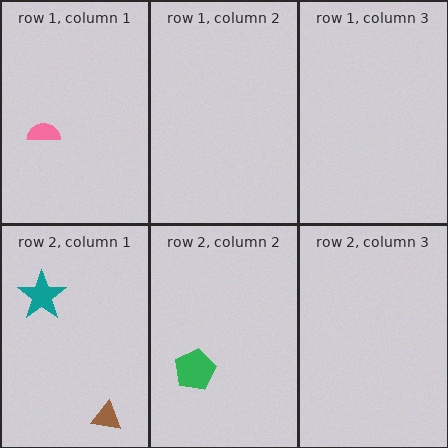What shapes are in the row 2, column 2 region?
The green pentagon.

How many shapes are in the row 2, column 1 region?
2.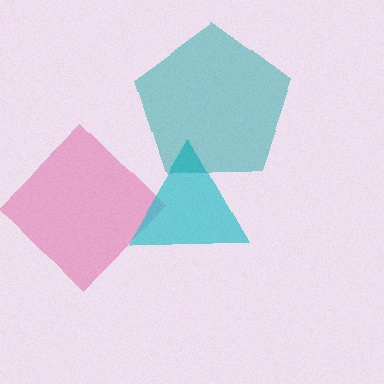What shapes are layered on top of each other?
The layered shapes are: a pink diamond, a cyan triangle, a teal pentagon.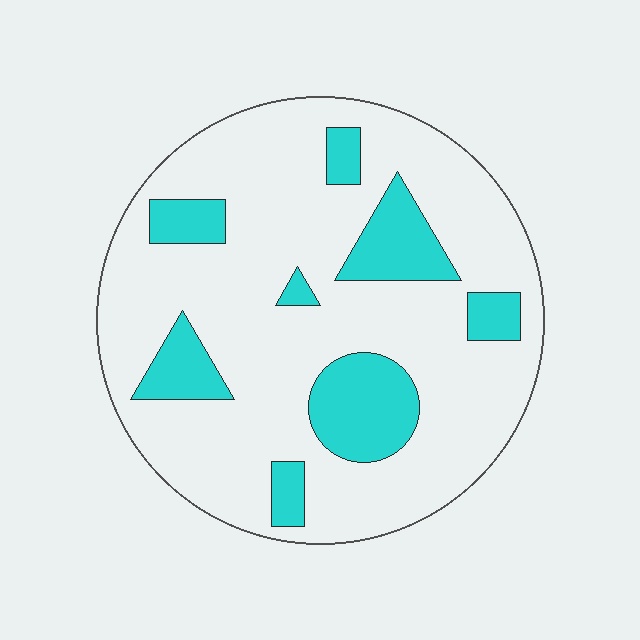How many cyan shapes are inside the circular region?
8.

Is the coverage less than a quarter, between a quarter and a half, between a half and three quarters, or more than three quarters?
Less than a quarter.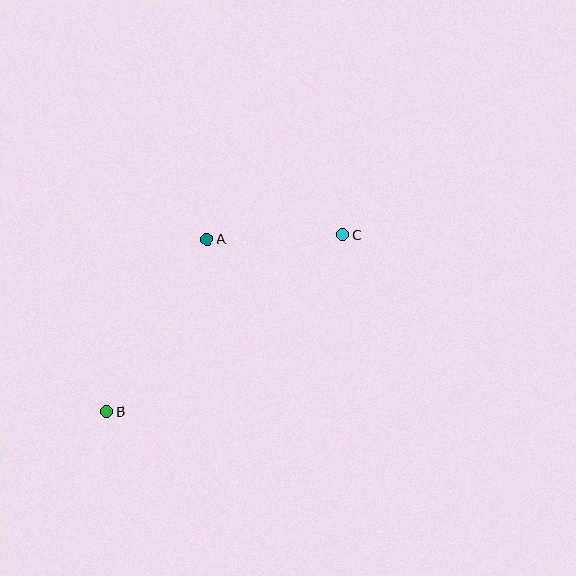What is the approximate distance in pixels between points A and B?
The distance between A and B is approximately 200 pixels.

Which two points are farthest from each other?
Points B and C are farthest from each other.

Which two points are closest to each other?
Points A and C are closest to each other.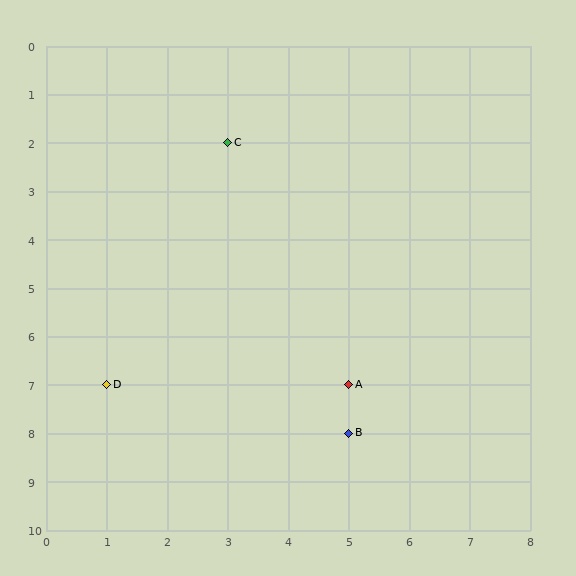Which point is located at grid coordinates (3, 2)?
Point C is at (3, 2).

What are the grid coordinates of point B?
Point B is at grid coordinates (5, 8).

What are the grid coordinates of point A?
Point A is at grid coordinates (5, 7).